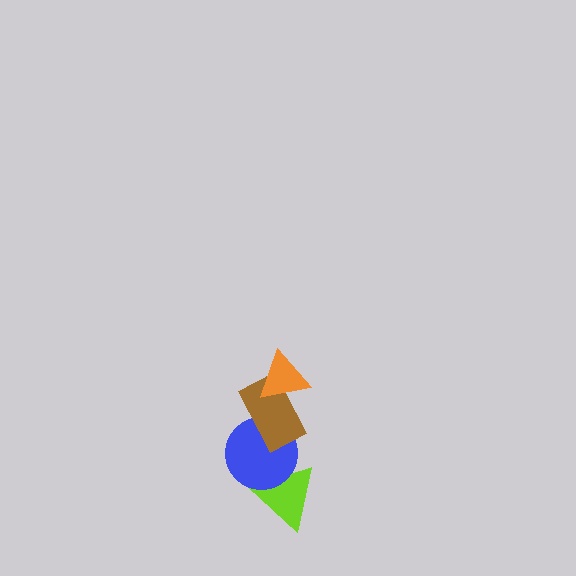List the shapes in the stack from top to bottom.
From top to bottom: the orange triangle, the brown rectangle, the blue circle, the lime triangle.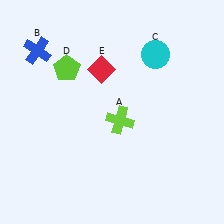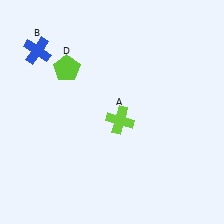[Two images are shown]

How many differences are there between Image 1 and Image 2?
There are 2 differences between the two images.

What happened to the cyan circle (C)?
The cyan circle (C) was removed in Image 2. It was in the top-right area of Image 1.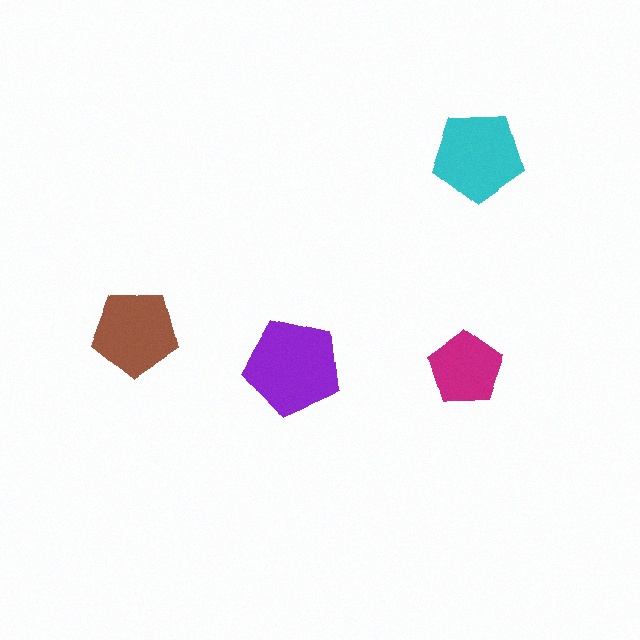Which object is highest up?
The cyan pentagon is topmost.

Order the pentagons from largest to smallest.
the purple one, the cyan one, the brown one, the magenta one.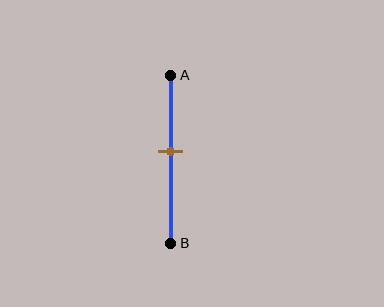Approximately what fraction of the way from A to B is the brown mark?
The brown mark is approximately 45% of the way from A to B.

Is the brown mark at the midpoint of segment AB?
No, the mark is at about 45% from A, not at the 50% midpoint.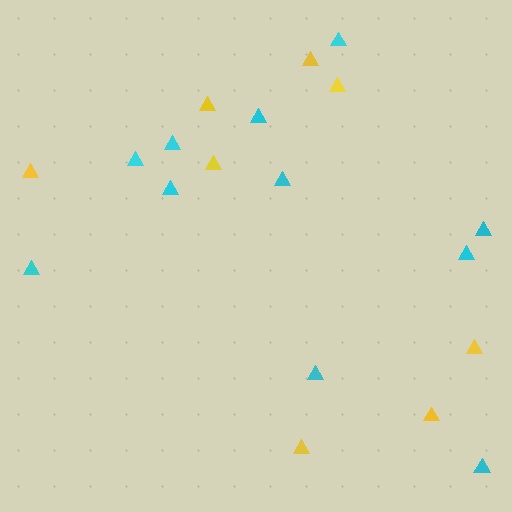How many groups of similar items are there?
There are 2 groups: one group of cyan triangles (11) and one group of yellow triangles (8).